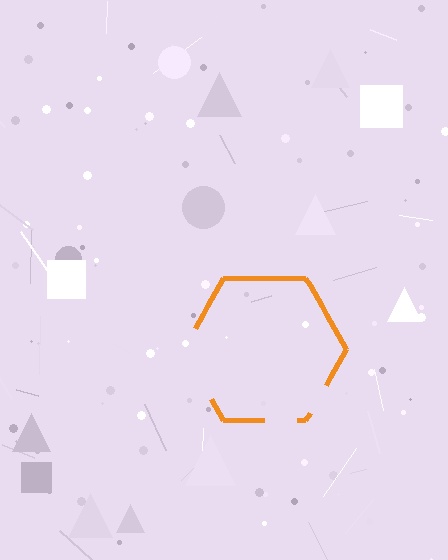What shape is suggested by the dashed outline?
The dashed outline suggests a hexagon.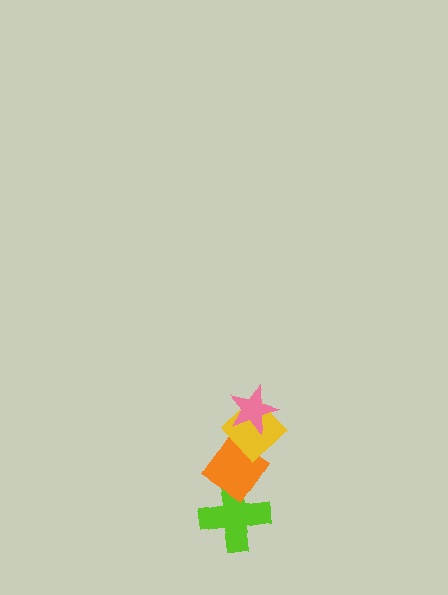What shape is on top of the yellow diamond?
The pink star is on top of the yellow diamond.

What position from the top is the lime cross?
The lime cross is 4th from the top.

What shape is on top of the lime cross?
The orange diamond is on top of the lime cross.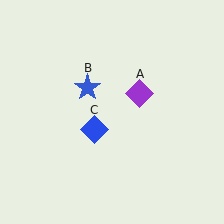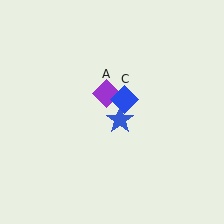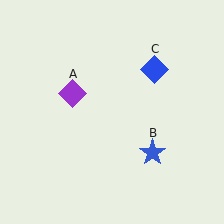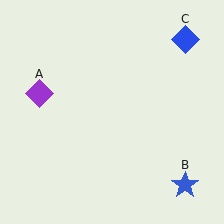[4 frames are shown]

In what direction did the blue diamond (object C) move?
The blue diamond (object C) moved up and to the right.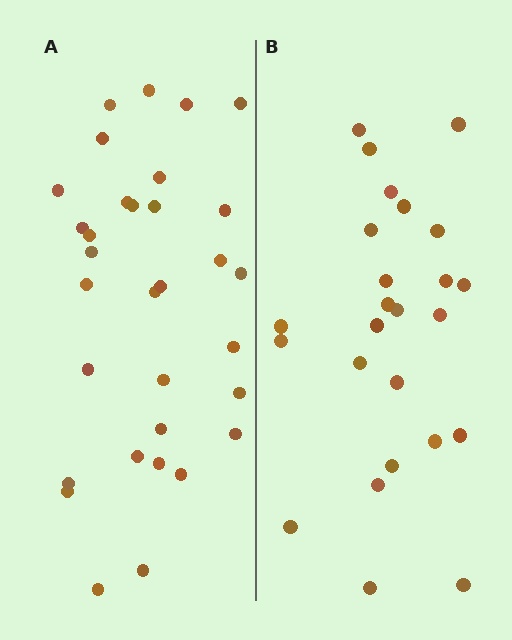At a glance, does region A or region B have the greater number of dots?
Region A (the left region) has more dots.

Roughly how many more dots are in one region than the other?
Region A has roughly 8 or so more dots than region B.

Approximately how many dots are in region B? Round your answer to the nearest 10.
About 20 dots. (The exact count is 25, which rounds to 20.)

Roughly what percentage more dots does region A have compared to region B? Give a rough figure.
About 30% more.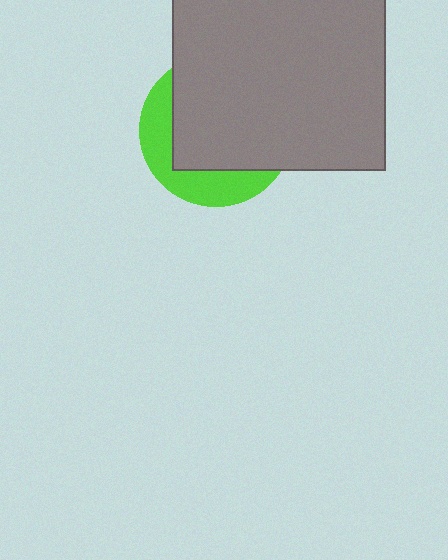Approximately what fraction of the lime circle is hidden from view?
Roughly 68% of the lime circle is hidden behind the gray rectangle.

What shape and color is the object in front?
The object in front is a gray rectangle.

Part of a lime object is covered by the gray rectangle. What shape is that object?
It is a circle.